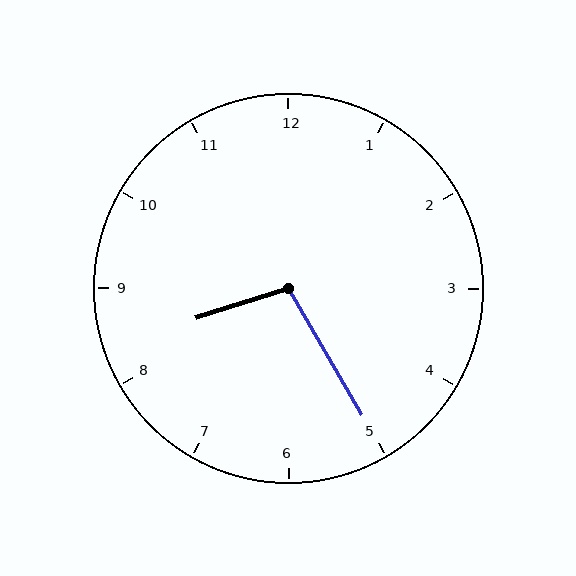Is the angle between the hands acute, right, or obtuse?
It is obtuse.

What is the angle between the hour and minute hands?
Approximately 102 degrees.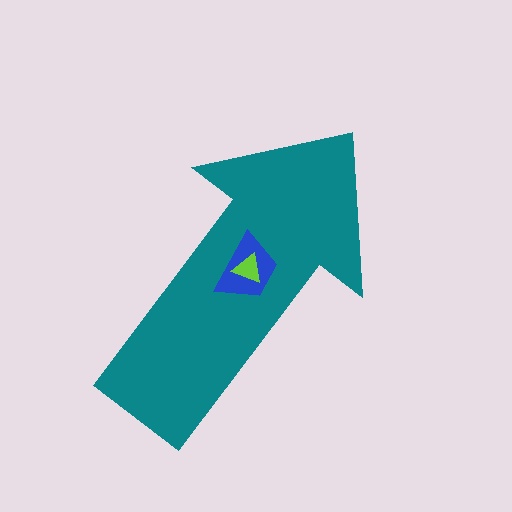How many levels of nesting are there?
3.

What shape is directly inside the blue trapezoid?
The lime triangle.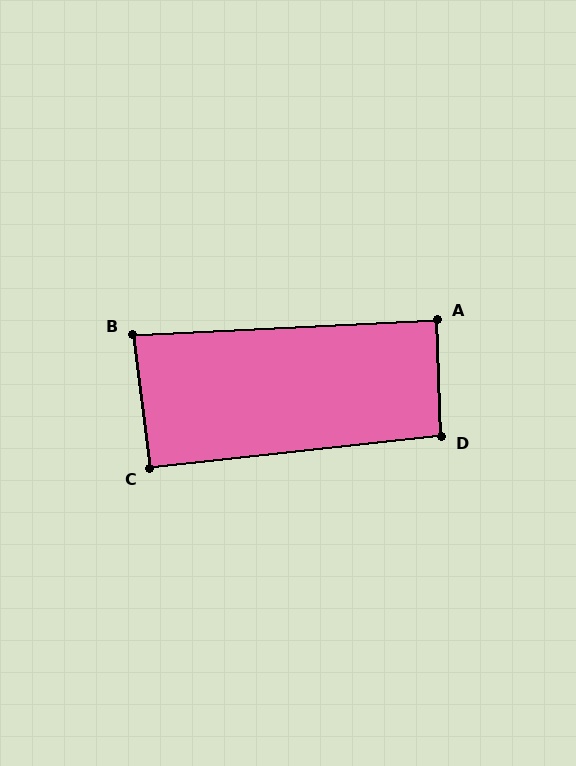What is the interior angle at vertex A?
Approximately 89 degrees (approximately right).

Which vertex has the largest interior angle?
D, at approximately 94 degrees.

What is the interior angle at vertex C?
Approximately 91 degrees (approximately right).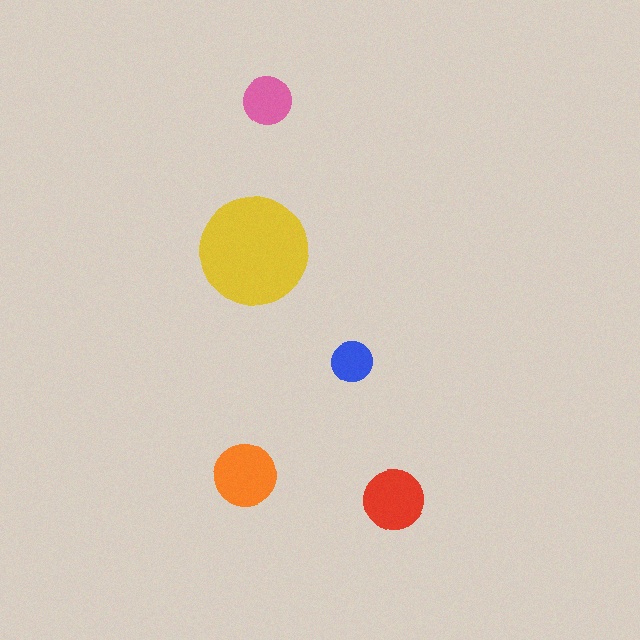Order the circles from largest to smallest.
the yellow one, the orange one, the red one, the pink one, the blue one.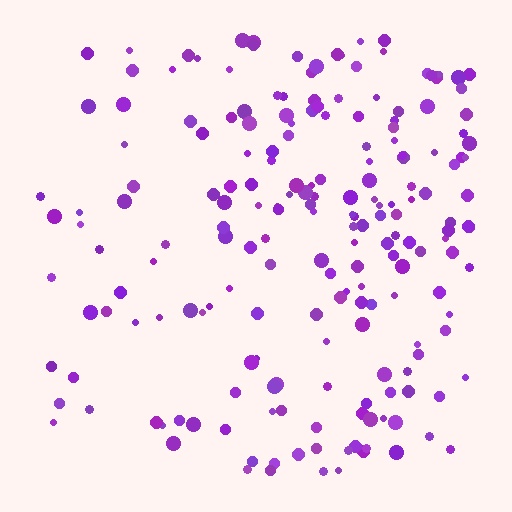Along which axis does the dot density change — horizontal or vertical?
Horizontal.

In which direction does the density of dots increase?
From left to right, with the right side densest.